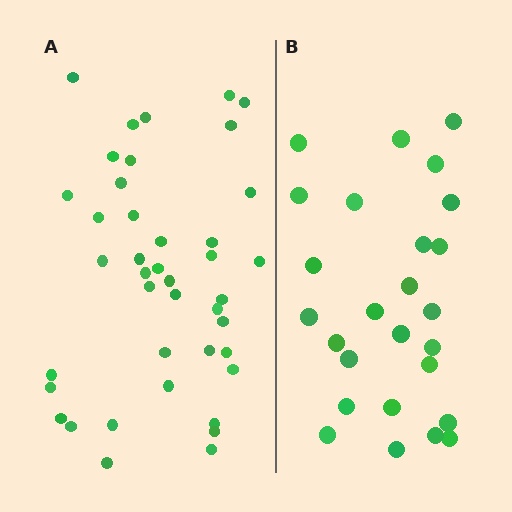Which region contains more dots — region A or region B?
Region A (the left region) has more dots.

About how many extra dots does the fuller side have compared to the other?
Region A has approximately 15 more dots than region B.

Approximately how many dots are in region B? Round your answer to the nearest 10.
About 30 dots. (The exact count is 26, which rounds to 30.)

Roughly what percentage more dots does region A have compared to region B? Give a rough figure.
About 60% more.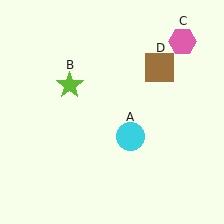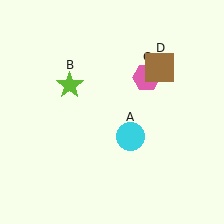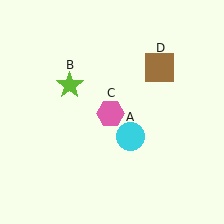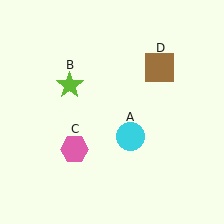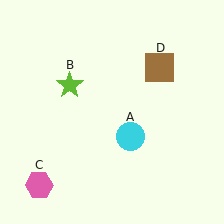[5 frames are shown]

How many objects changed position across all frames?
1 object changed position: pink hexagon (object C).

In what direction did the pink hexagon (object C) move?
The pink hexagon (object C) moved down and to the left.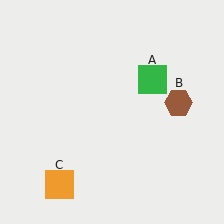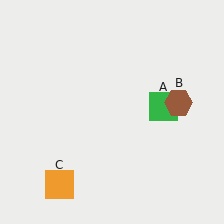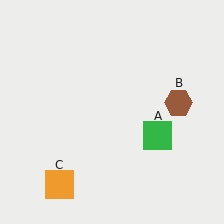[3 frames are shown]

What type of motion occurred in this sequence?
The green square (object A) rotated clockwise around the center of the scene.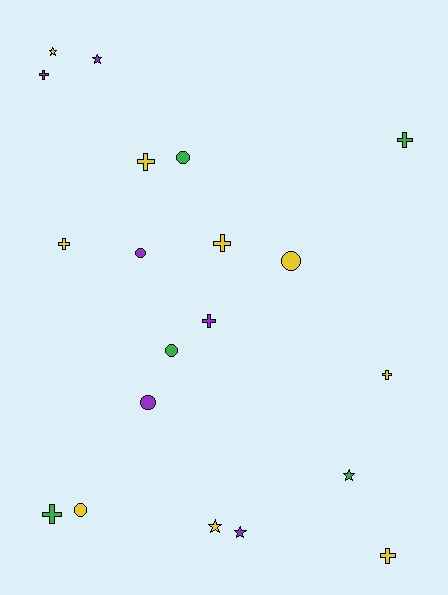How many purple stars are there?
There are 2 purple stars.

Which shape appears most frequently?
Cross, with 9 objects.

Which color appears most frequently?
Yellow, with 9 objects.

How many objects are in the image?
There are 20 objects.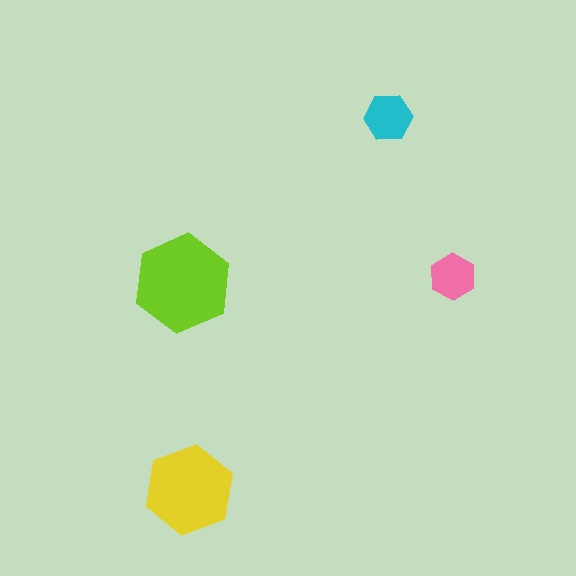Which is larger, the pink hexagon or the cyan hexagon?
The cyan one.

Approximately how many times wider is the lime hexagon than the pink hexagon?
About 2 times wider.